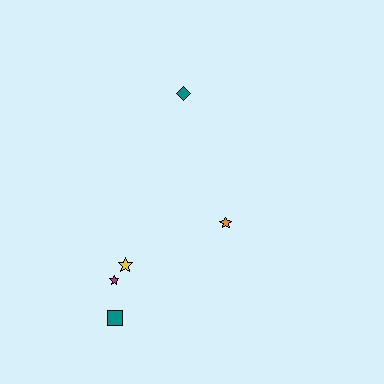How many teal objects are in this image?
There are 2 teal objects.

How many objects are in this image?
There are 5 objects.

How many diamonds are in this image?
There is 1 diamond.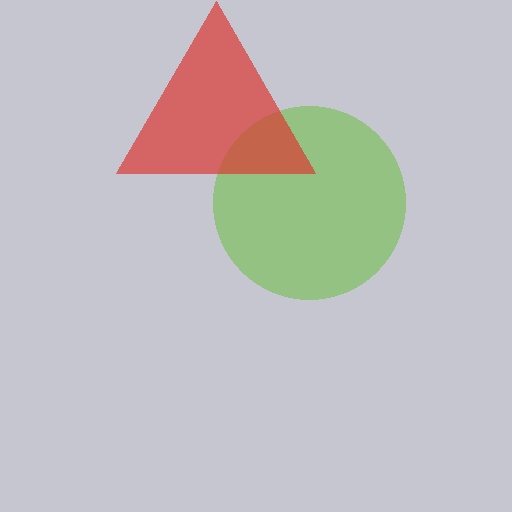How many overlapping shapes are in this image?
There are 2 overlapping shapes in the image.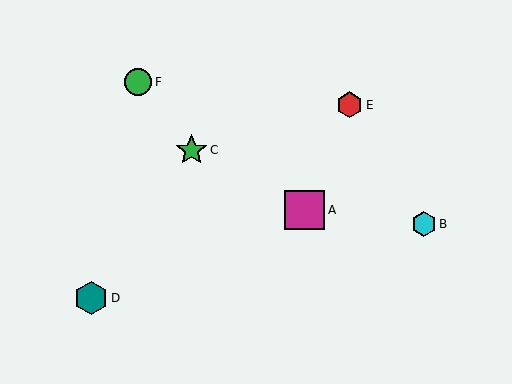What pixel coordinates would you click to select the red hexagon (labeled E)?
Click at (350, 105) to select the red hexagon E.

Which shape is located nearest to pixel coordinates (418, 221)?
The cyan hexagon (labeled B) at (424, 224) is nearest to that location.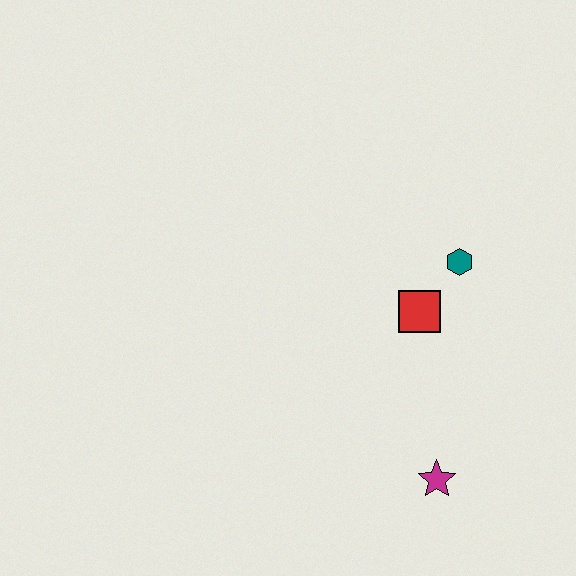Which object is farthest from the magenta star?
The teal hexagon is farthest from the magenta star.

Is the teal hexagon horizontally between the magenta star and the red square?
No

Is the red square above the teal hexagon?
No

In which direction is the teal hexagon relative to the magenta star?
The teal hexagon is above the magenta star.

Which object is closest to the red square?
The teal hexagon is closest to the red square.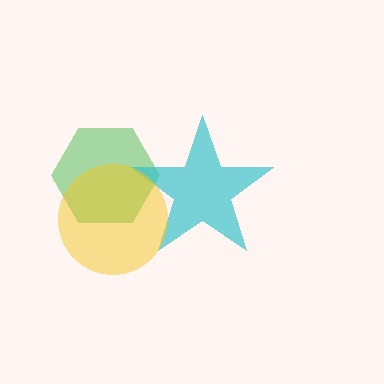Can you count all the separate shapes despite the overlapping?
Yes, there are 3 separate shapes.